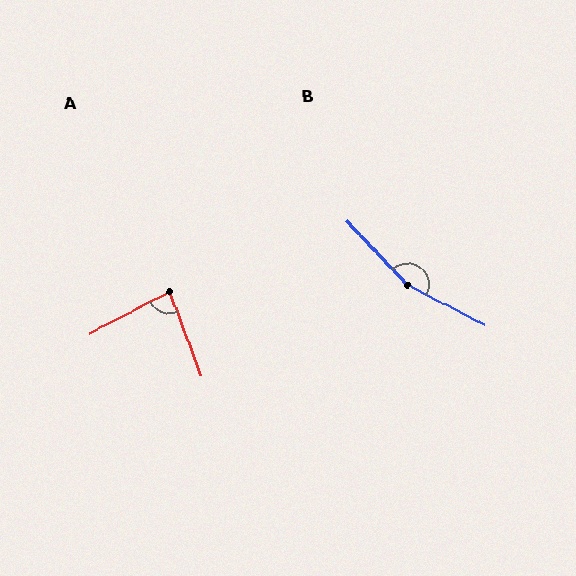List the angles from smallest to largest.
A (83°), B (161°).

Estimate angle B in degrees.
Approximately 161 degrees.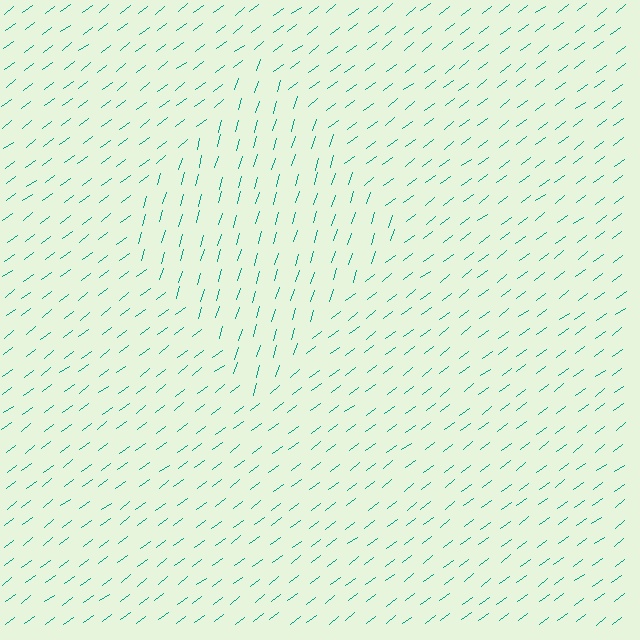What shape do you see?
I see a diamond.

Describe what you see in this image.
The image is filled with small teal line segments. A diamond region in the image has lines oriented differently from the surrounding lines, creating a visible texture boundary.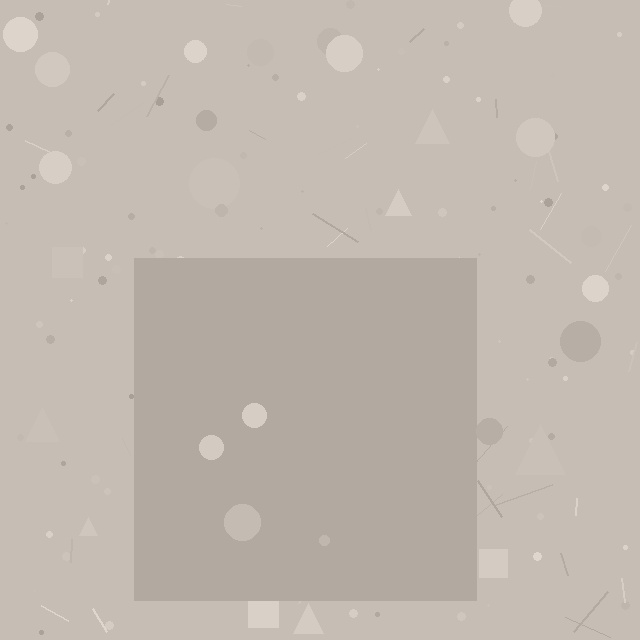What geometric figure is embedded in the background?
A square is embedded in the background.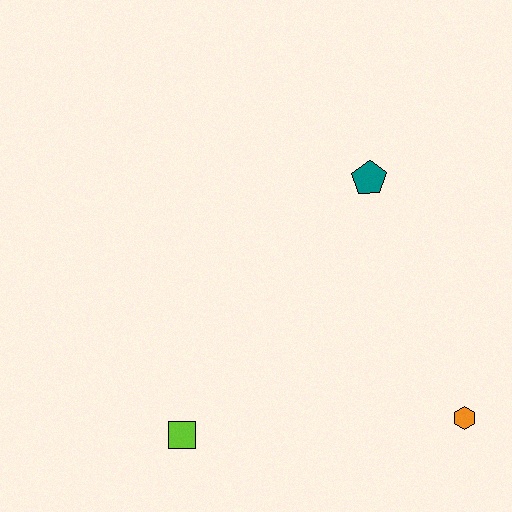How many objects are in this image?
There are 3 objects.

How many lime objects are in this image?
There is 1 lime object.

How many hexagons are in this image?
There is 1 hexagon.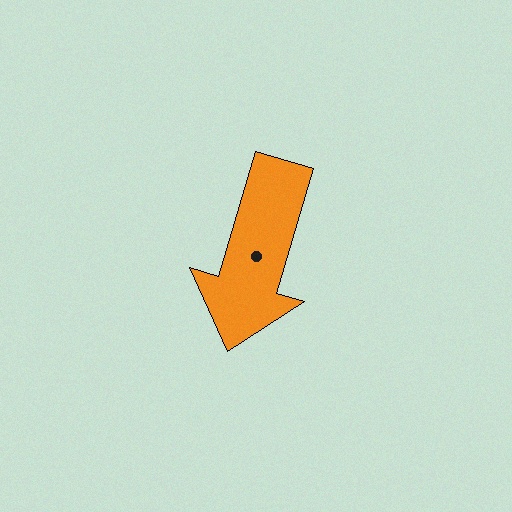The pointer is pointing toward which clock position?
Roughly 7 o'clock.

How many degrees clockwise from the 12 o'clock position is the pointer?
Approximately 197 degrees.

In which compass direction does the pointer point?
South.